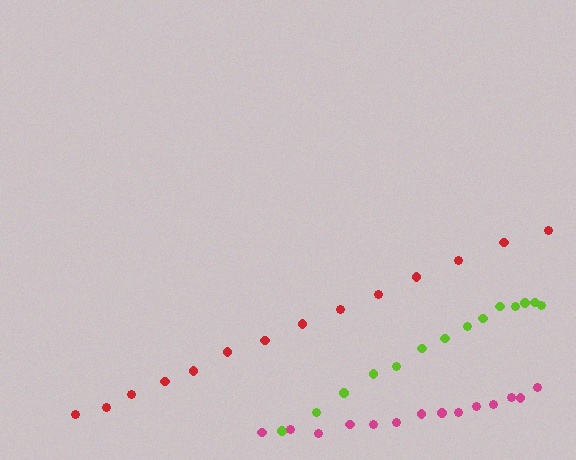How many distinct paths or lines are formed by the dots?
There are 3 distinct paths.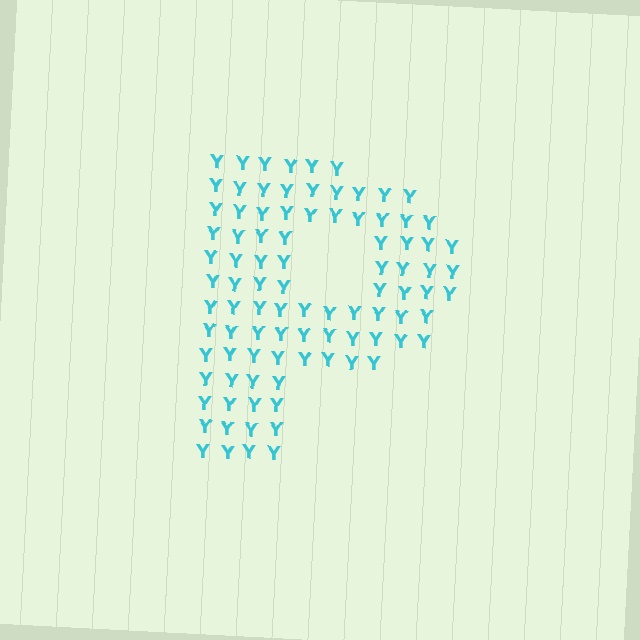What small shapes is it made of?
It is made of small letter Y's.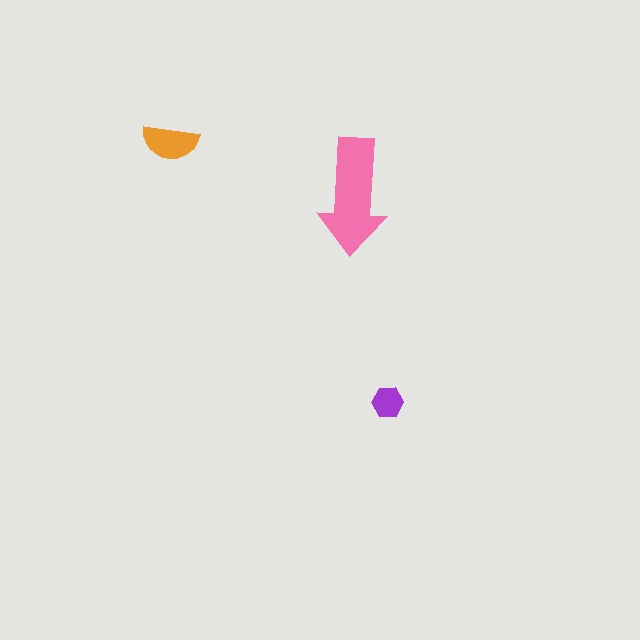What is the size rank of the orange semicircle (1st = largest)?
2nd.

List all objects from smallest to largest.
The purple hexagon, the orange semicircle, the pink arrow.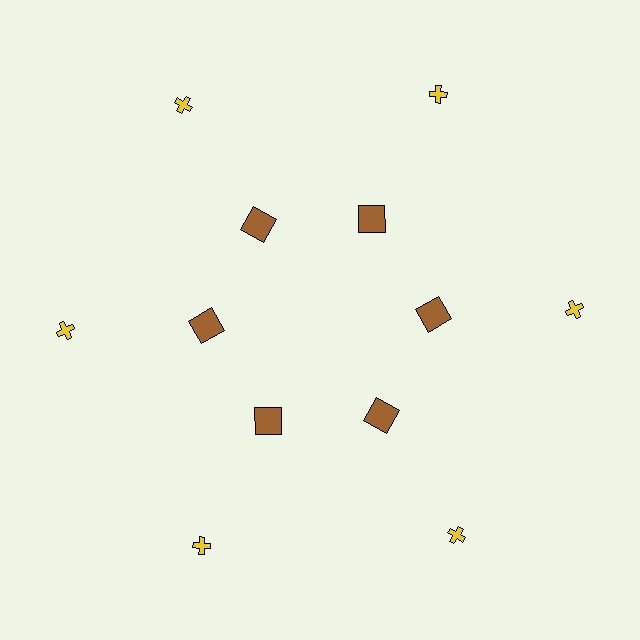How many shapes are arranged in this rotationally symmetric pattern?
There are 12 shapes, arranged in 6 groups of 2.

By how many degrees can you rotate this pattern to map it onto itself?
The pattern maps onto itself every 60 degrees of rotation.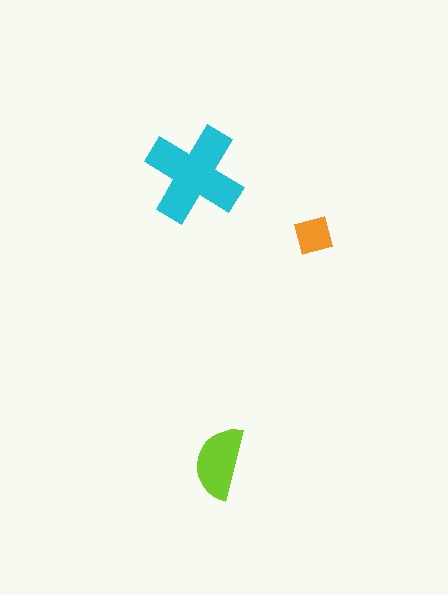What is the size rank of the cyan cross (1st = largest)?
1st.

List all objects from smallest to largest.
The orange diamond, the lime semicircle, the cyan cross.